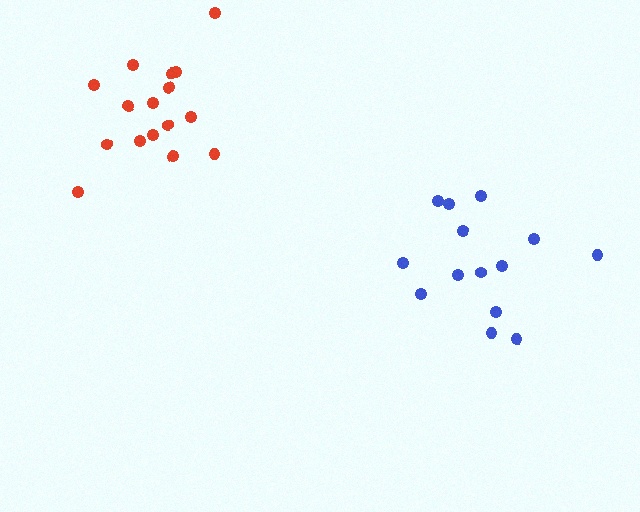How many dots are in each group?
Group 1: 14 dots, Group 2: 16 dots (30 total).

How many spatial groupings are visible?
There are 2 spatial groupings.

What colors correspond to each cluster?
The clusters are colored: blue, red.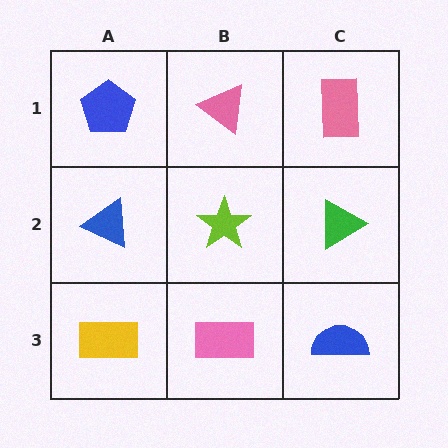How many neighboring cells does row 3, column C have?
2.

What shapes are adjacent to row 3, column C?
A green triangle (row 2, column C), a pink rectangle (row 3, column B).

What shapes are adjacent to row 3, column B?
A lime star (row 2, column B), a yellow rectangle (row 3, column A), a blue semicircle (row 3, column C).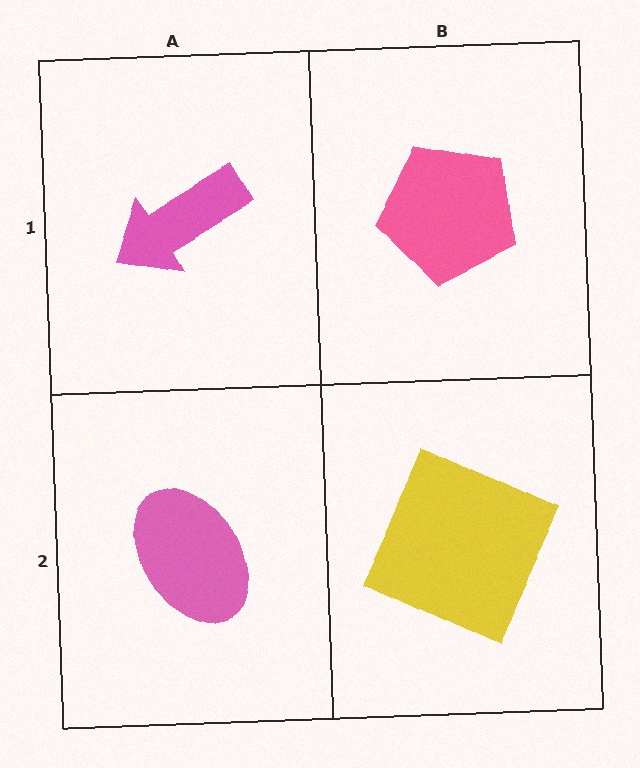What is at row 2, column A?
A pink ellipse.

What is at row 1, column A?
A pink arrow.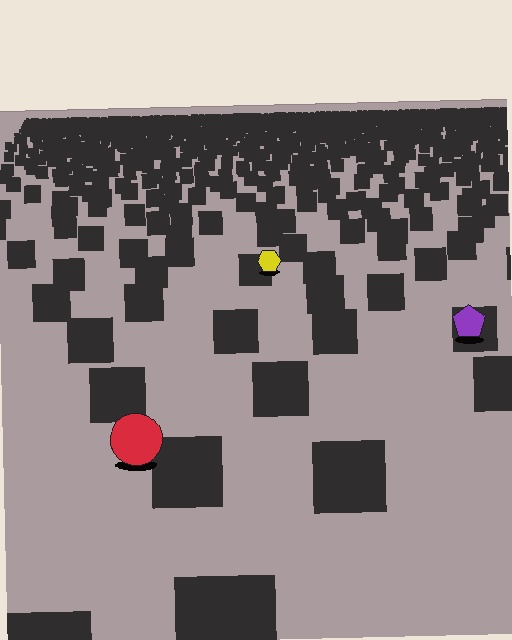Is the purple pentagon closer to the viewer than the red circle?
No. The red circle is closer — you can tell from the texture gradient: the ground texture is coarser near it.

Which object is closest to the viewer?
The red circle is closest. The texture marks near it are larger and more spread out.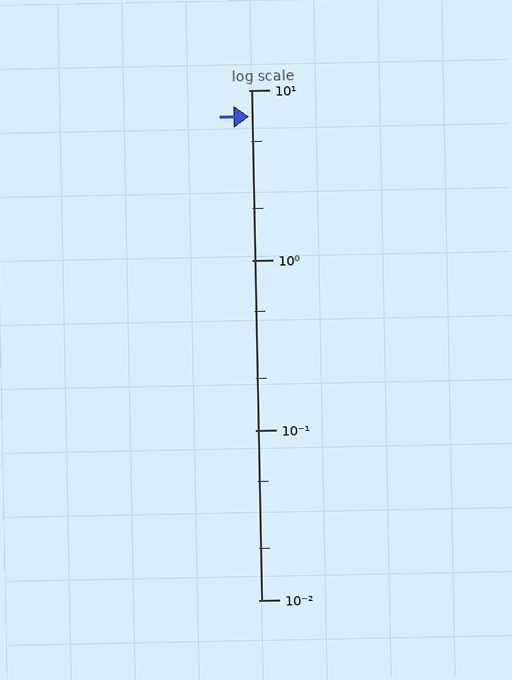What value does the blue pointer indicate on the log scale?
The pointer indicates approximately 7.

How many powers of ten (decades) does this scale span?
The scale spans 3 decades, from 0.01 to 10.